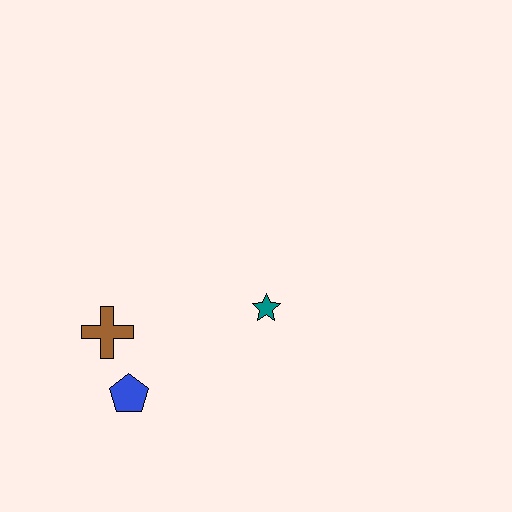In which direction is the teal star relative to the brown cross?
The teal star is to the right of the brown cross.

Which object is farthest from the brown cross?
The teal star is farthest from the brown cross.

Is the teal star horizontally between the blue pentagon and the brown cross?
No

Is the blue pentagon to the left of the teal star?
Yes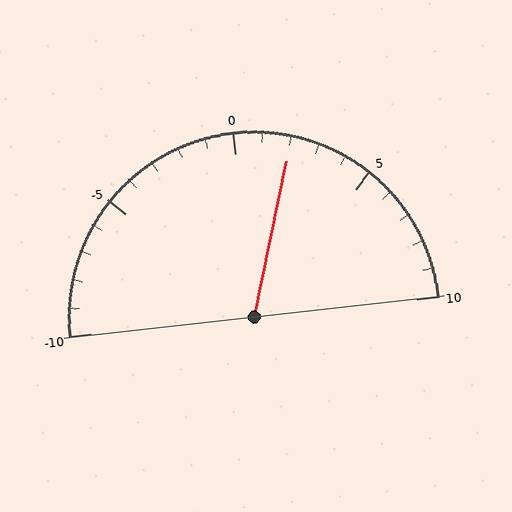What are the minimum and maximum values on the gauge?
The gauge ranges from -10 to 10.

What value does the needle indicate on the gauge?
The needle indicates approximately 2.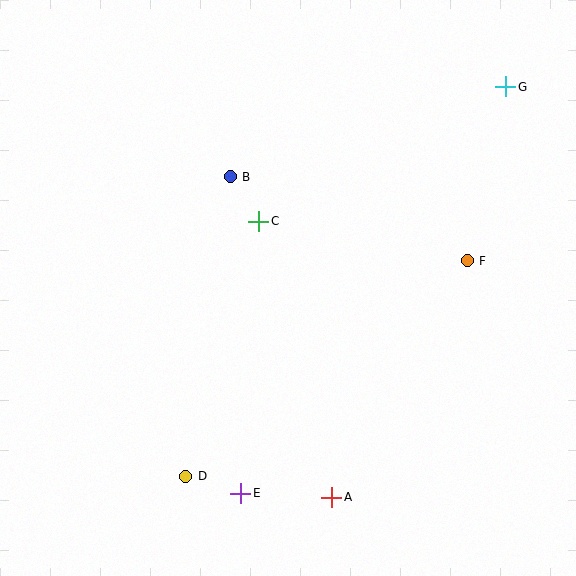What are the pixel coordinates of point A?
Point A is at (332, 497).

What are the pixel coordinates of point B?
Point B is at (230, 177).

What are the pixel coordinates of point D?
Point D is at (186, 476).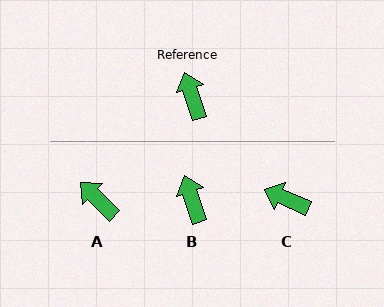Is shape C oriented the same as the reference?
No, it is off by about 50 degrees.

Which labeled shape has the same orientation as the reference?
B.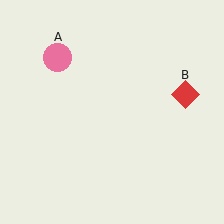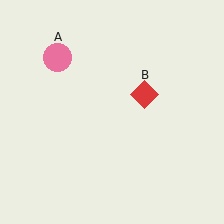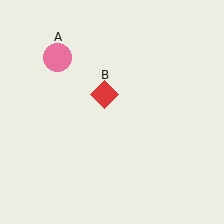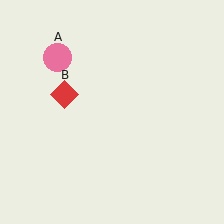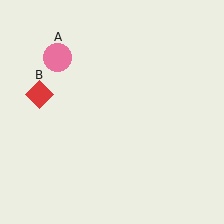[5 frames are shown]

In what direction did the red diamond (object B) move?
The red diamond (object B) moved left.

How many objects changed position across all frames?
1 object changed position: red diamond (object B).